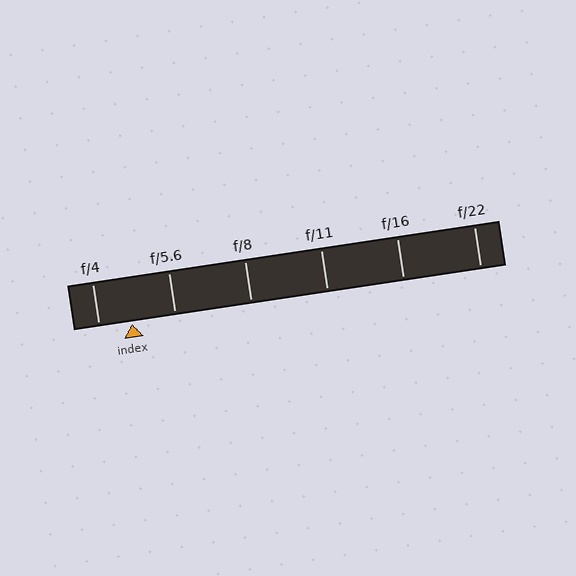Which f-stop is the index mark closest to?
The index mark is closest to f/4.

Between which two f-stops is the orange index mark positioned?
The index mark is between f/4 and f/5.6.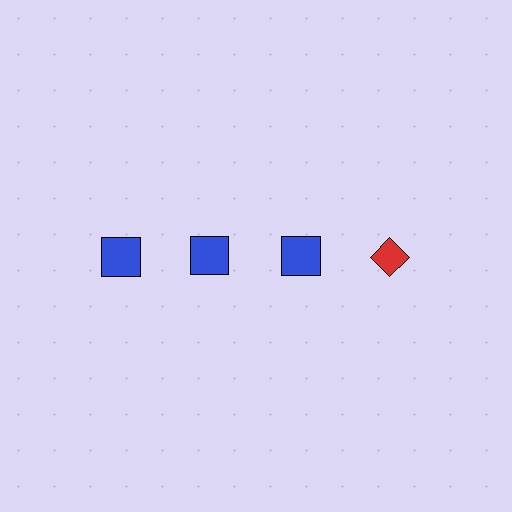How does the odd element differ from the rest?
It differs in both color (red instead of blue) and shape (diamond instead of square).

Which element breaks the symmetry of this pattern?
The red diamond in the top row, second from right column breaks the symmetry. All other shapes are blue squares.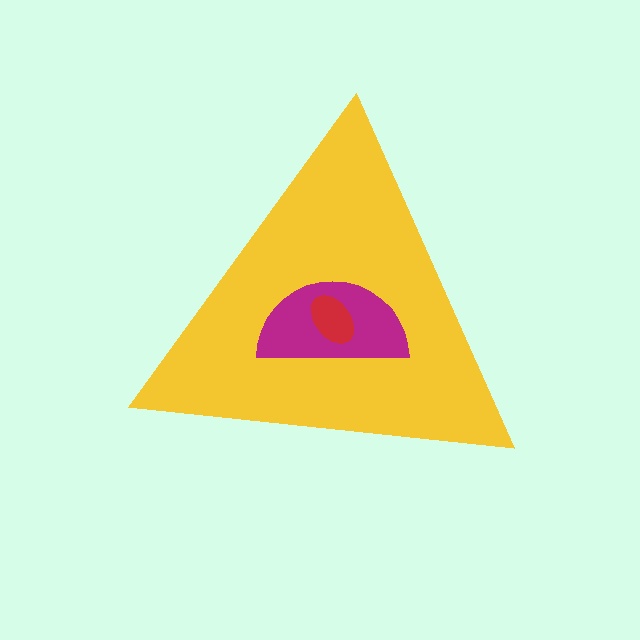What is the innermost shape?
The red ellipse.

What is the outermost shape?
The yellow triangle.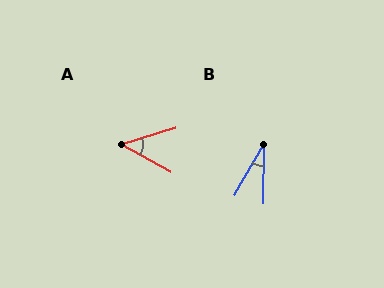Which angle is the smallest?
B, at approximately 30 degrees.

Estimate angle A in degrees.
Approximately 46 degrees.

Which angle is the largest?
A, at approximately 46 degrees.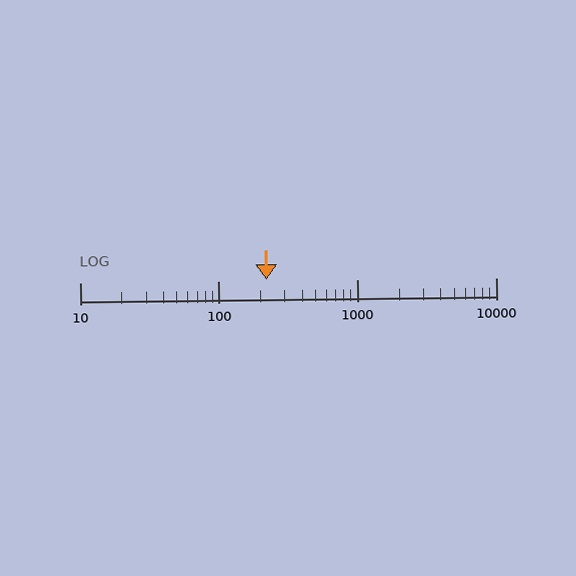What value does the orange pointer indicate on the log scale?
The pointer indicates approximately 220.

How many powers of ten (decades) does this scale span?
The scale spans 3 decades, from 10 to 10000.